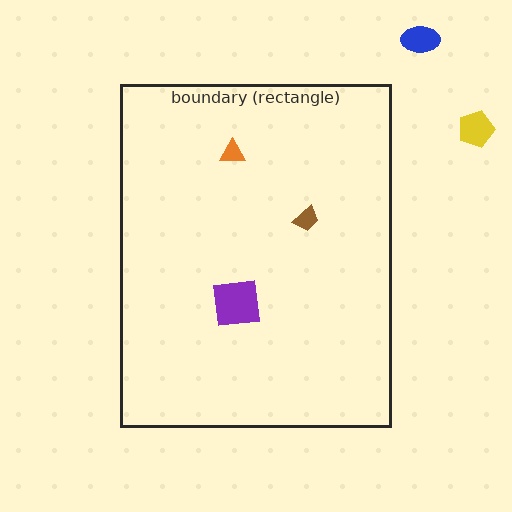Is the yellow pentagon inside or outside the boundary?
Outside.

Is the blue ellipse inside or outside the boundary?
Outside.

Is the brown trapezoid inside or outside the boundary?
Inside.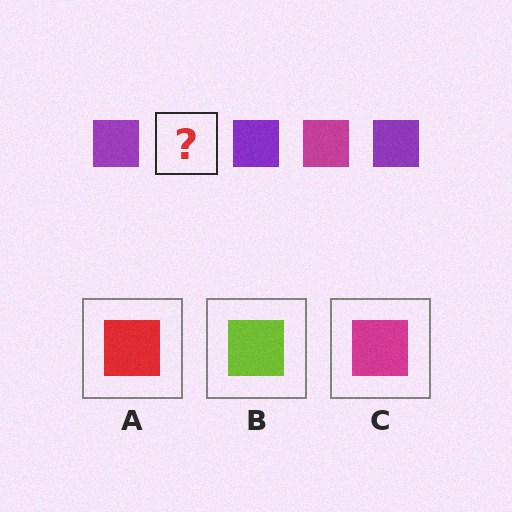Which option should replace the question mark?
Option C.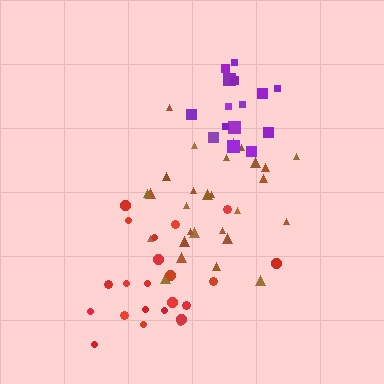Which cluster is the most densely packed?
Purple.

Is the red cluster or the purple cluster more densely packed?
Purple.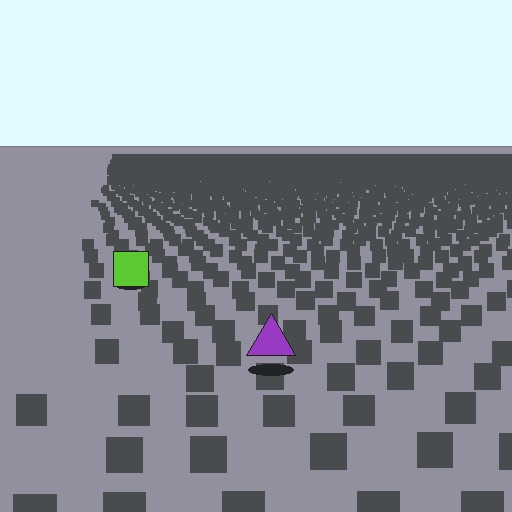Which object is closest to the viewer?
The purple triangle is closest. The texture marks near it are larger and more spread out.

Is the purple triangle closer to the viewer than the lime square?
Yes. The purple triangle is closer — you can tell from the texture gradient: the ground texture is coarser near it.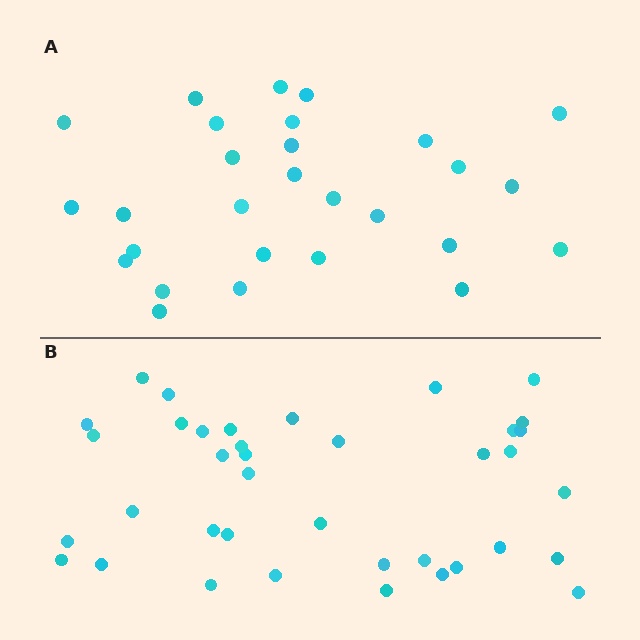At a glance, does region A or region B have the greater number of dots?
Region B (the bottom region) has more dots.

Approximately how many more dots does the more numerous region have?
Region B has roughly 10 or so more dots than region A.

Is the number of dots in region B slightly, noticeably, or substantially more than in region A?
Region B has noticeably more, but not dramatically so. The ratio is roughly 1.4 to 1.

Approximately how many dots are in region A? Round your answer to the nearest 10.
About 30 dots. (The exact count is 28, which rounds to 30.)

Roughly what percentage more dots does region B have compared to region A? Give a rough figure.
About 35% more.